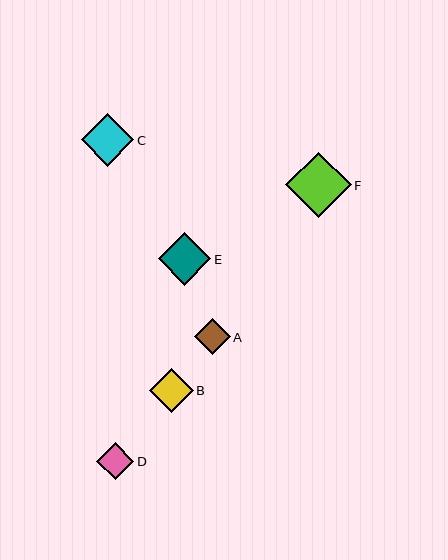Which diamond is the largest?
Diamond F is the largest with a size of approximately 66 pixels.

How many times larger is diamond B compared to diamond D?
Diamond B is approximately 1.2 times the size of diamond D.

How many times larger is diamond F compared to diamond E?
Diamond F is approximately 1.3 times the size of diamond E.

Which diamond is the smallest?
Diamond A is the smallest with a size of approximately 36 pixels.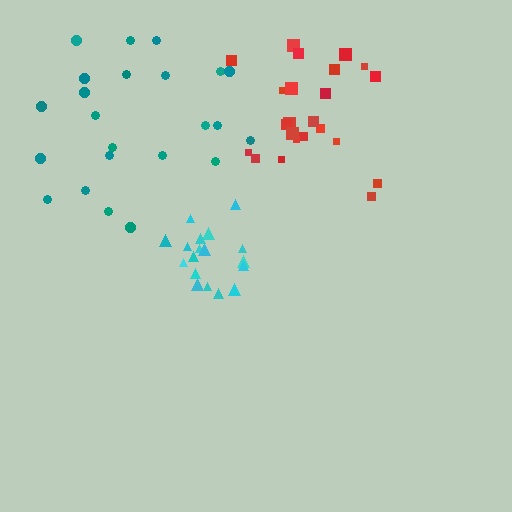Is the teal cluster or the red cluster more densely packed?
Red.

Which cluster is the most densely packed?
Cyan.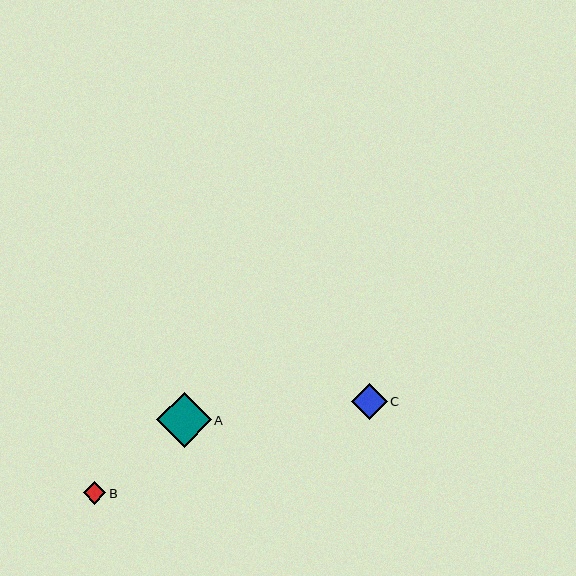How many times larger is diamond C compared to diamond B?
Diamond C is approximately 1.6 times the size of diamond B.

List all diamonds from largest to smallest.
From largest to smallest: A, C, B.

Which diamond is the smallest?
Diamond B is the smallest with a size of approximately 22 pixels.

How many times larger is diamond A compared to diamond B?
Diamond A is approximately 2.5 times the size of diamond B.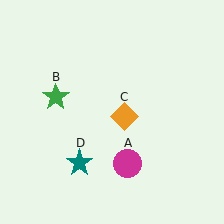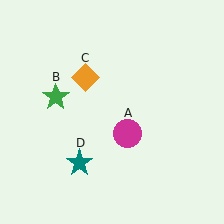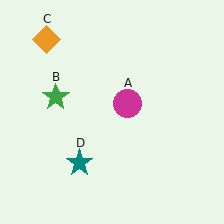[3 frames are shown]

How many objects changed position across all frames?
2 objects changed position: magenta circle (object A), orange diamond (object C).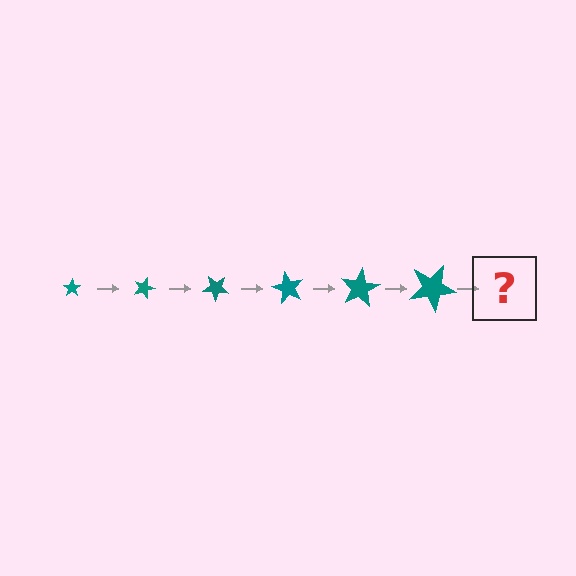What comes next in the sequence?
The next element should be a star, larger than the previous one and rotated 120 degrees from the start.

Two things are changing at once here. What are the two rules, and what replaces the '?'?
The two rules are that the star grows larger each step and it rotates 20 degrees each step. The '?' should be a star, larger than the previous one and rotated 120 degrees from the start.